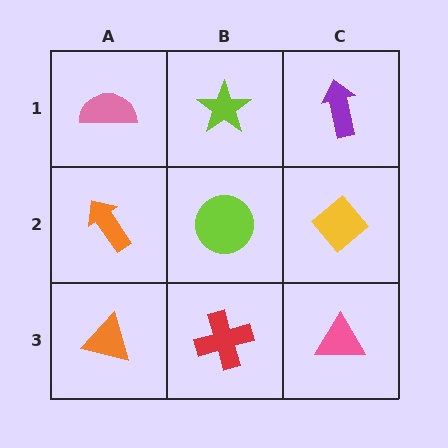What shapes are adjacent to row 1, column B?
A lime circle (row 2, column B), a pink semicircle (row 1, column A), a purple arrow (row 1, column C).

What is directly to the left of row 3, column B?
An orange triangle.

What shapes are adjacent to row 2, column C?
A purple arrow (row 1, column C), a pink triangle (row 3, column C), a lime circle (row 2, column B).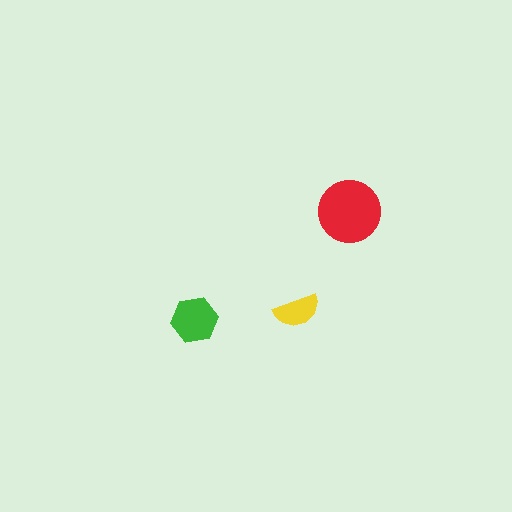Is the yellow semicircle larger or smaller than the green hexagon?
Smaller.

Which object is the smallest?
The yellow semicircle.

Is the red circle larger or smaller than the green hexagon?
Larger.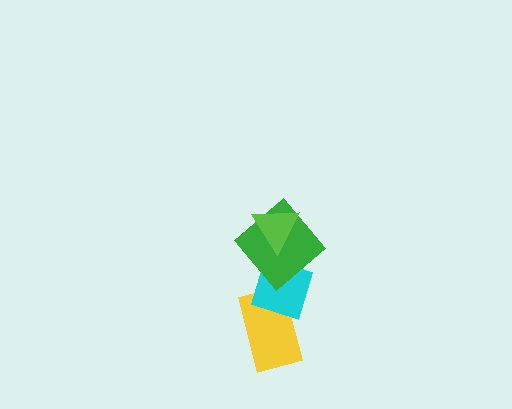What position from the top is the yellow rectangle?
The yellow rectangle is 4th from the top.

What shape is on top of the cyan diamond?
The green diamond is on top of the cyan diamond.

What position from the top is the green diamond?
The green diamond is 2nd from the top.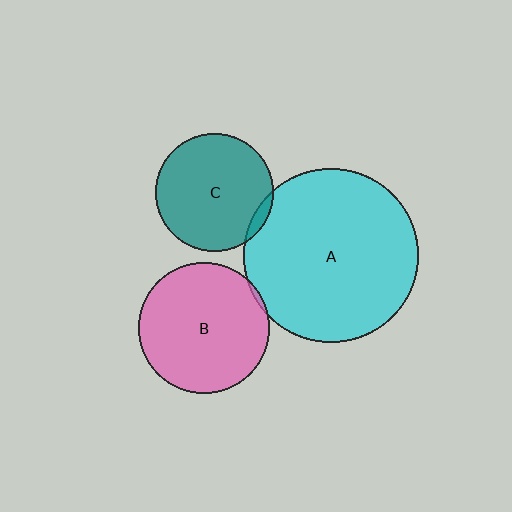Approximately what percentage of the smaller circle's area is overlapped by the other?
Approximately 5%.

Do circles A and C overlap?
Yes.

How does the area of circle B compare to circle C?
Approximately 1.2 times.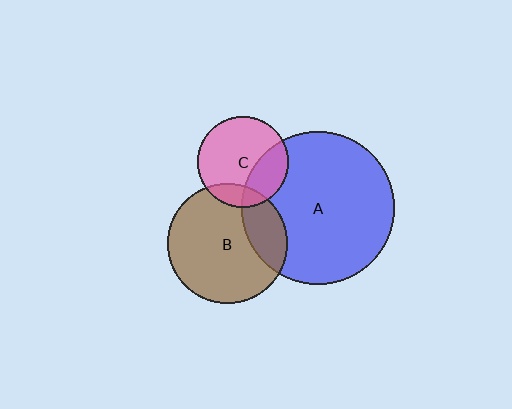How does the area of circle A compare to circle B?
Approximately 1.6 times.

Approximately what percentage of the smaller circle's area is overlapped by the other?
Approximately 30%.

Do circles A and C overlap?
Yes.